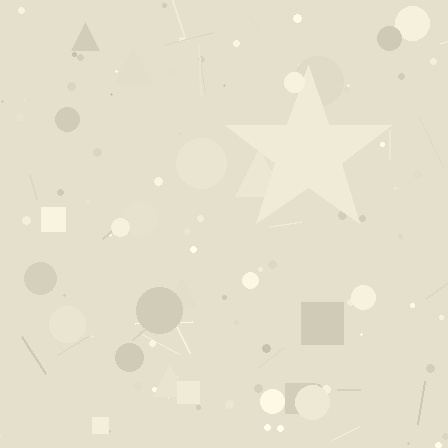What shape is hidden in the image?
A star is hidden in the image.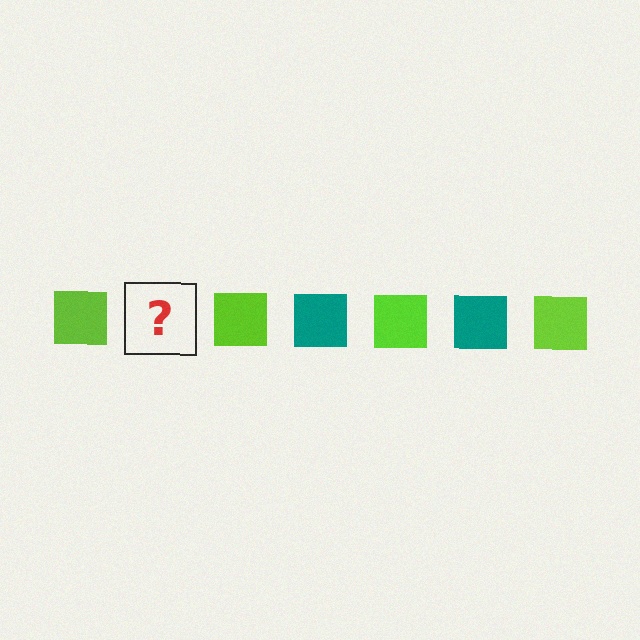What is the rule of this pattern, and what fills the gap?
The rule is that the pattern cycles through lime, teal squares. The gap should be filled with a teal square.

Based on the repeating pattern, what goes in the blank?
The blank should be a teal square.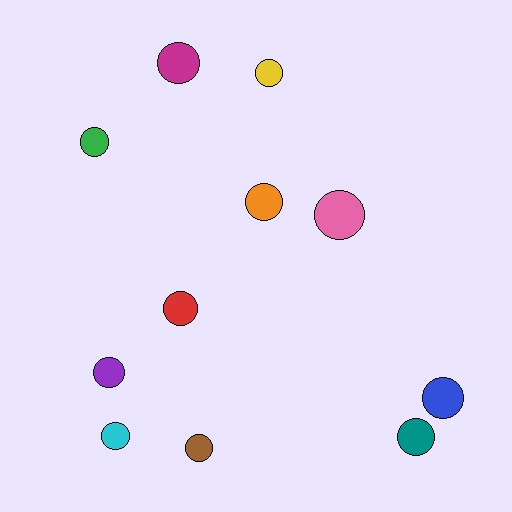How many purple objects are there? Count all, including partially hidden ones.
There is 1 purple object.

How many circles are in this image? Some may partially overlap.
There are 11 circles.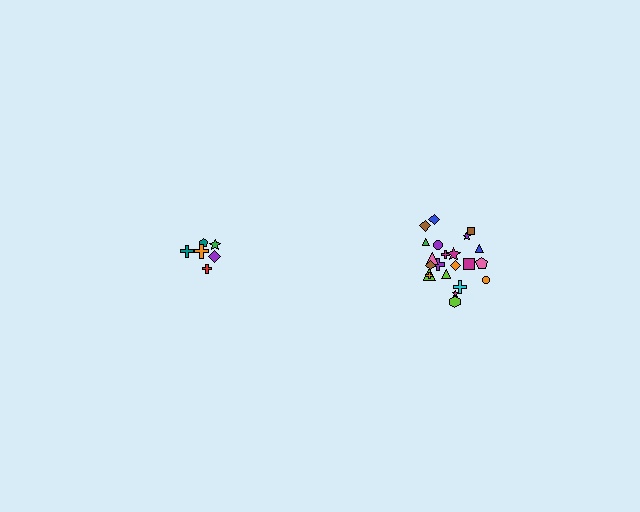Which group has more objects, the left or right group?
The right group.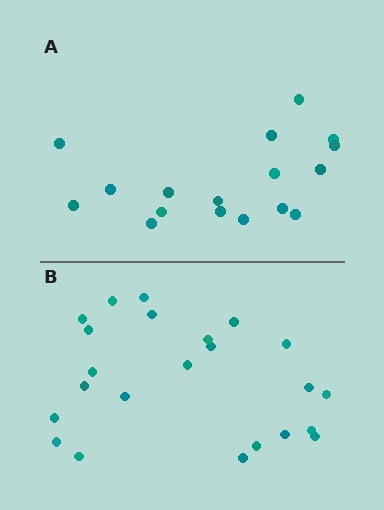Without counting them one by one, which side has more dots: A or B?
Region B (the bottom region) has more dots.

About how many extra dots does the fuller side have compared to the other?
Region B has about 6 more dots than region A.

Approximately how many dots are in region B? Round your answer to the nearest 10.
About 20 dots. (The exact count is 23, which rounds to 20.)